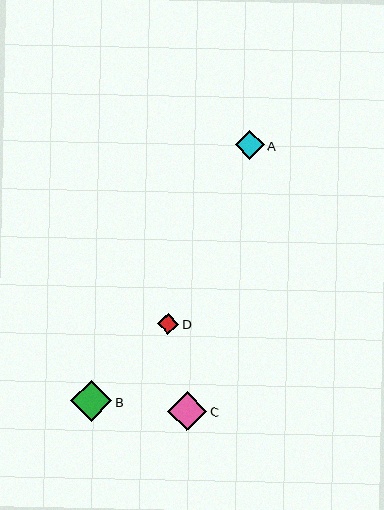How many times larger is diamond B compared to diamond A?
Diamond B is approximately 1.4 times the size of diamond A.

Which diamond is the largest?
Diamond B is the largest with a size of approximately 41 pixels.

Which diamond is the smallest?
Diamond D is the smallest with a size of approximately 21 pixels.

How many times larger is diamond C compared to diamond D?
Diamond C is approximately 1.9 times the size of diamond D.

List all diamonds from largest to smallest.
From largest to smallest: B, C, A, D.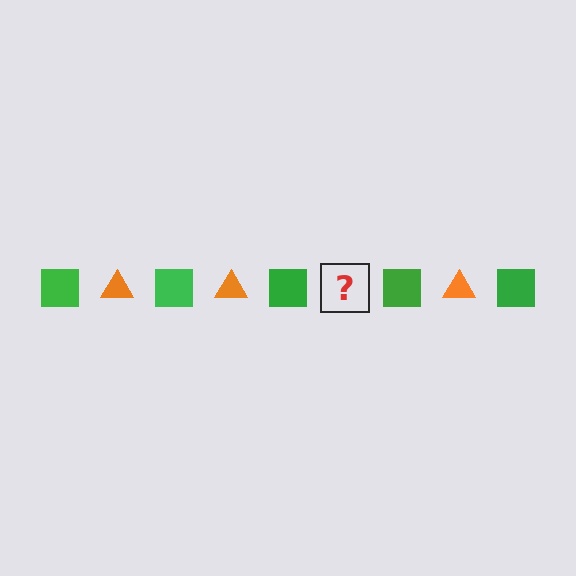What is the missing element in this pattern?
The missing element is an orange triangle.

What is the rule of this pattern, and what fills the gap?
The rule is that the pattern alternates between green square and orange triangle. The gap should be filled with an orange triangle.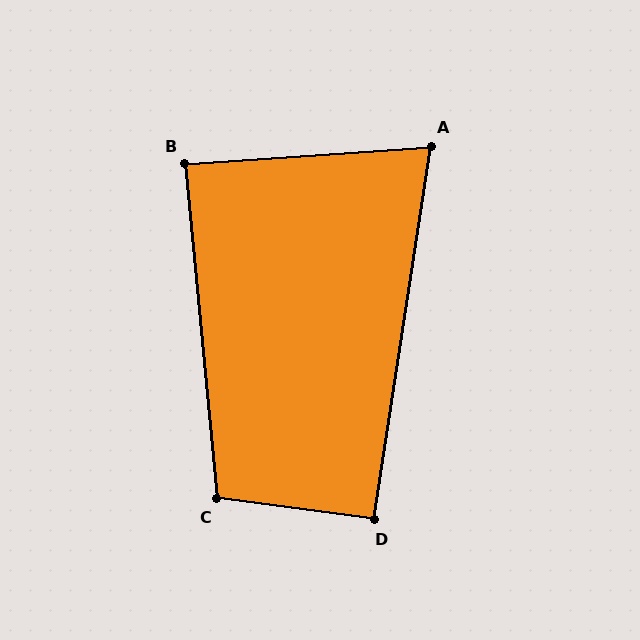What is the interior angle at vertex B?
Approximately 89 degrees (approximately right).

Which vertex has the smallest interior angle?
A, at approximately 77 degrees.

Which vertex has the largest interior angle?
C, at approximately 103 degrees.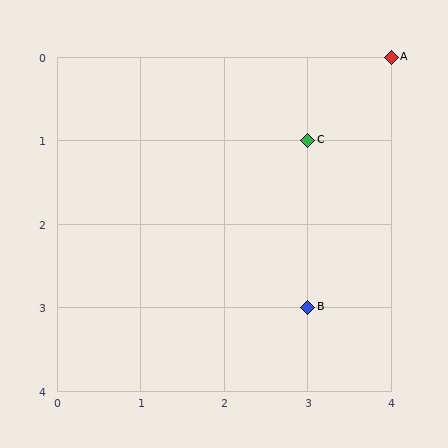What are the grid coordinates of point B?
Point B is at grid coordinates (3, 3).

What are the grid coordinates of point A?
Point A is at grid coordinates (4, 0).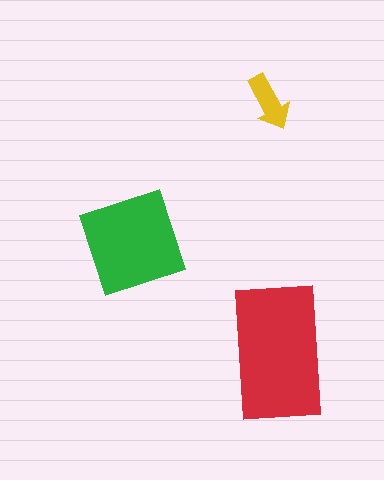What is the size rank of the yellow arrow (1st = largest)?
3rd.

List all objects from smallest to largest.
The yellow arrow, the green square, the red rectangle.